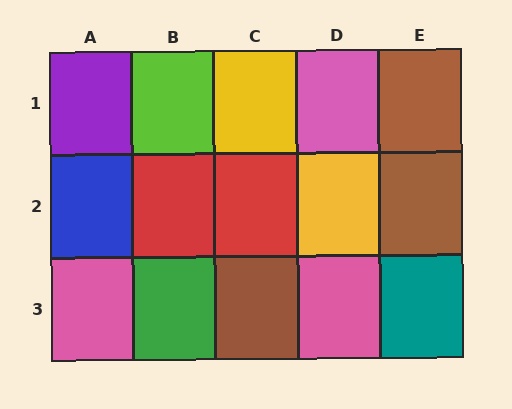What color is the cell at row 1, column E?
Brown.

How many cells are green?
1 cell is green.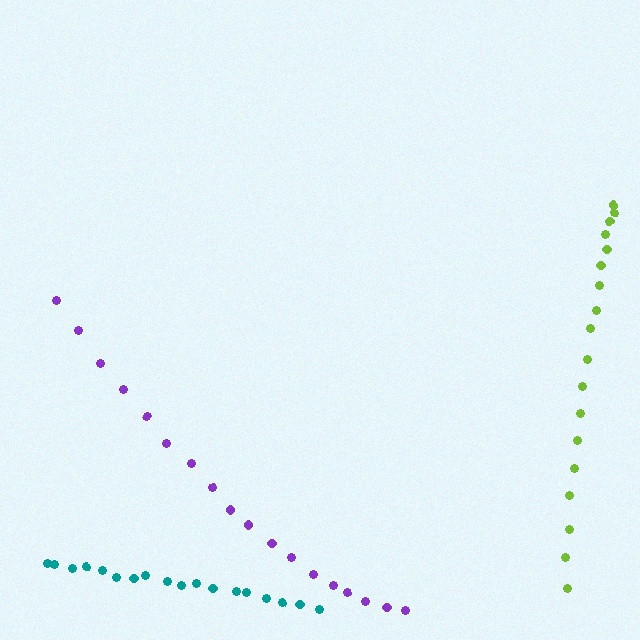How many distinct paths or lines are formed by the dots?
There are 3 distinct paths.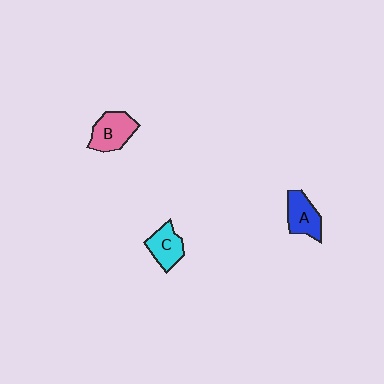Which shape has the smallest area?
Shape C (cyan).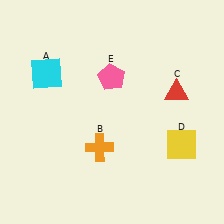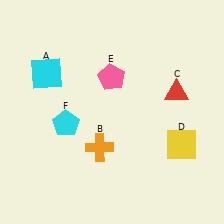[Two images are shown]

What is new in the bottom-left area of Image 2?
A cyan pentagon (F) was added in the bottom-left area of Image 2.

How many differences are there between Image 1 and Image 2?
There is 1 difference between the two images.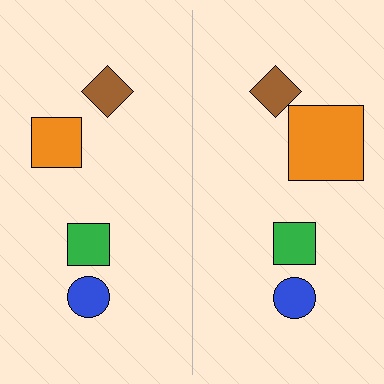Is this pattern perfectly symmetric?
No, the pattern is not perfectly symmetric. The orange square on the right side has a different size than its mirror counterpart.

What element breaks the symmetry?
The orange square on the right side has a different size than its mirror counterpart.